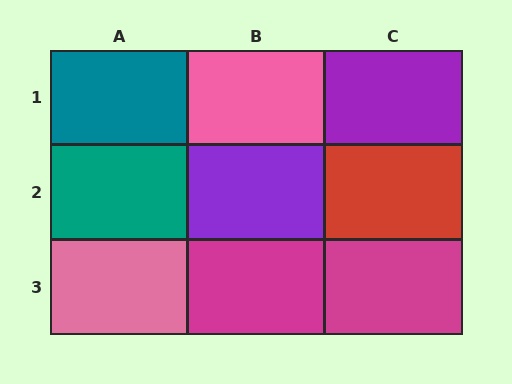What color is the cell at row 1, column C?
Purple.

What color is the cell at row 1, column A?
Teal.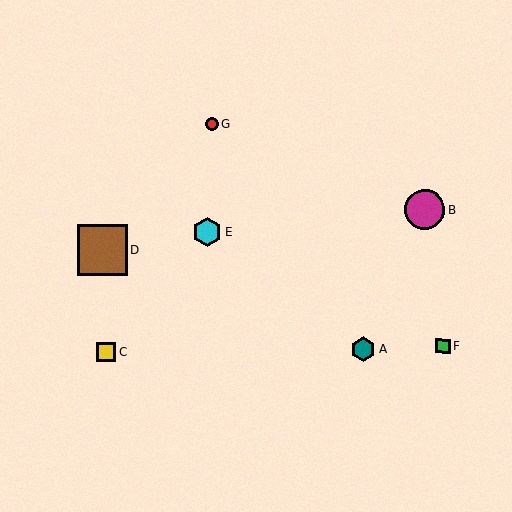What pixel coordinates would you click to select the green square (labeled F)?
Click at (443, 346) to select the green square F.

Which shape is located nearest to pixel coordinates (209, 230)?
The cyan hexagon (labeled E) at (207, 232) is nearest to that location.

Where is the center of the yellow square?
The center of the yellow square is at (106, 351).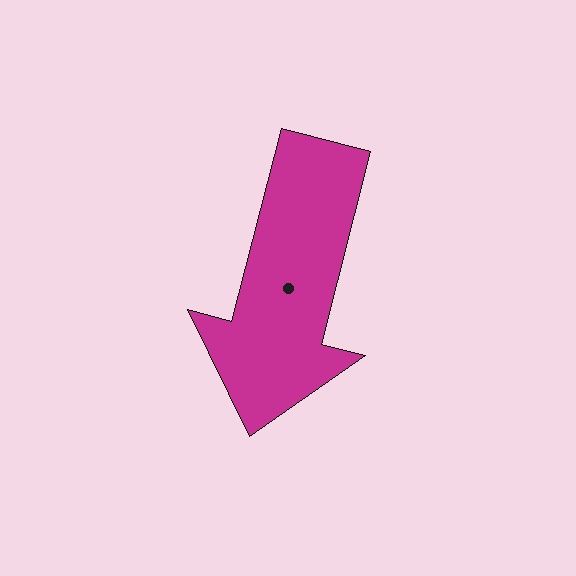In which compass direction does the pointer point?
South.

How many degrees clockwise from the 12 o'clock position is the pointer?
Approximately 194 degrees.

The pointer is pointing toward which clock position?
Roughly 6 o'clock.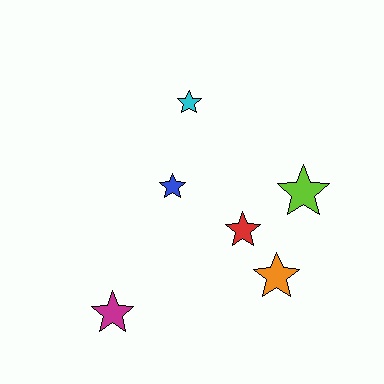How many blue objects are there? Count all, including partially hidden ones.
There is 1 blue object.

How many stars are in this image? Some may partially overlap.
There are 6 stars.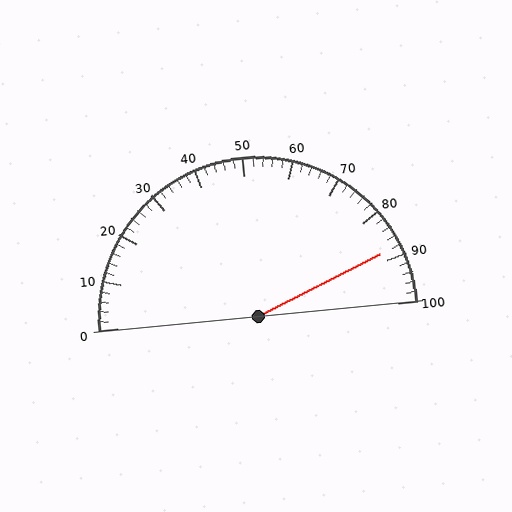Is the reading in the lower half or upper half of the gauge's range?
The reading is in the upper half of the range (0 to 100).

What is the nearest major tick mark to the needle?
The nearest major tick mark is 90.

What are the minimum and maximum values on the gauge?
The gauge ranges from 0 to 100.